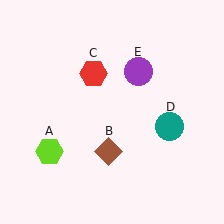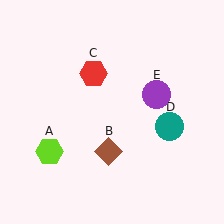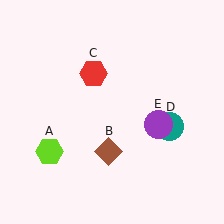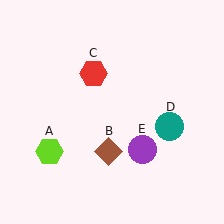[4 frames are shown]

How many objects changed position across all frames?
1 object changed position: purple circle (object E).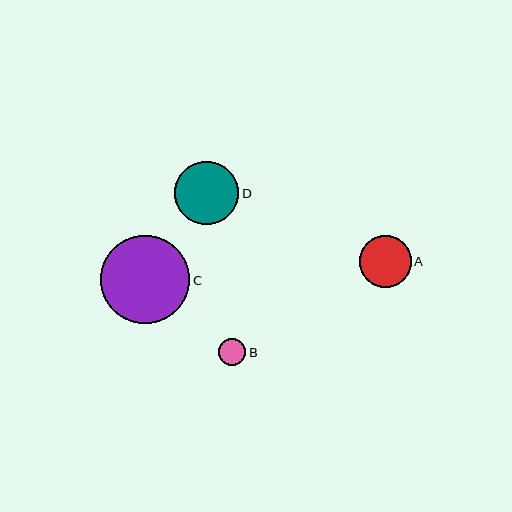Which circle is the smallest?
Circle B is the smallest with a size of approximately 27 pixels.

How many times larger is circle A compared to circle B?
Circle A is approximately 1.9 times the size of circle B.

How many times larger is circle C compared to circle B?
Circle C is approximately 3.3 times the size of circle B.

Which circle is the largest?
Circle C is the largest with a size of approximately 89 pixels.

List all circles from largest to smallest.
From largest to smallest: C, D, A, B.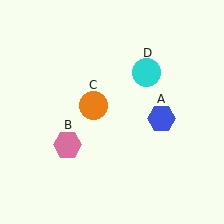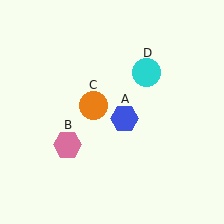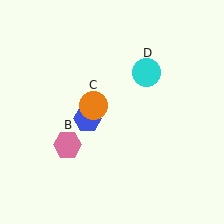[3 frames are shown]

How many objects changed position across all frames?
1 object changed position: blue hexagon (object A).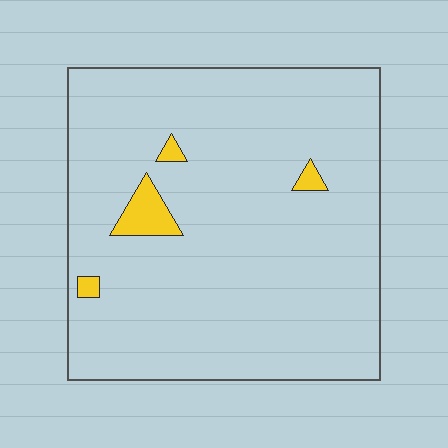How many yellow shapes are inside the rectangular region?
4.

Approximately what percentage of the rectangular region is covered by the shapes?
Approximately 5%.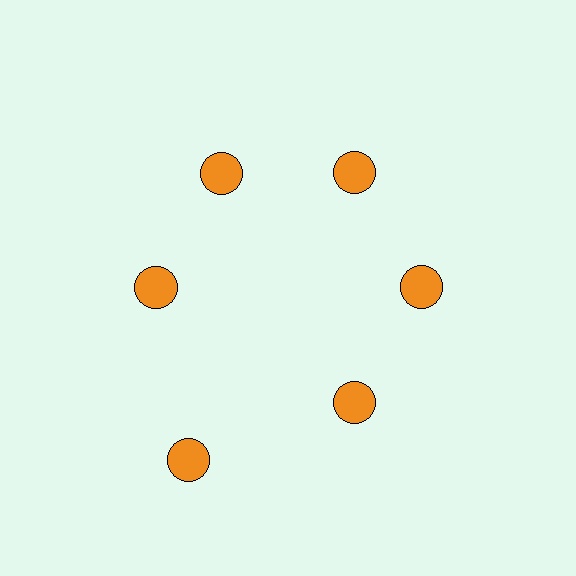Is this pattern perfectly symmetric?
No. The 6 orange circles are arranged in a ring, but one element near the 7 o'clock position is pushed outward from the center, breaking the 6-fold rotational symmetry.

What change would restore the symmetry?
The symmetry would be restored by moving it inward, back onto the ring so that all 6 circles sit at equal angles and equal distance from the center.